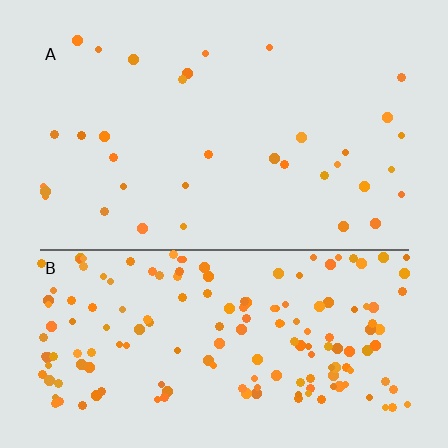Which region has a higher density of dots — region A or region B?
B (the bottom).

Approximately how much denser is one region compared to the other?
Approximately 5.2× — region B over region A.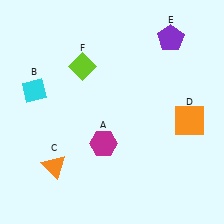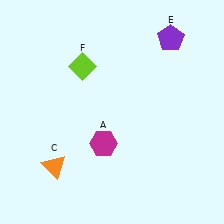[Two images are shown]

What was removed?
The orange square (D), the cyan diamond (B) were removed in Image 2.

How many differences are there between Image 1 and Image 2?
There are 2 differences between the two images.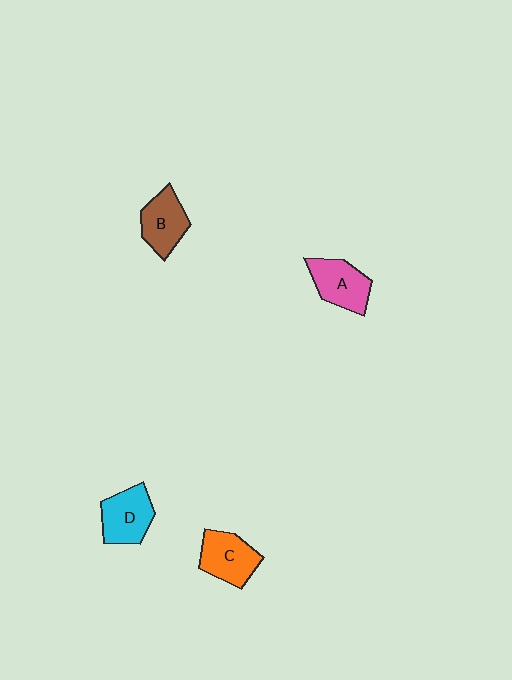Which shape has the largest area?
Shape C (orange).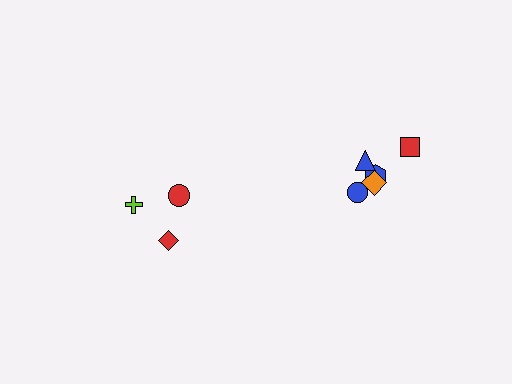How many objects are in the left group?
There are 3 objects.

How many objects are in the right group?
There are 5 objects.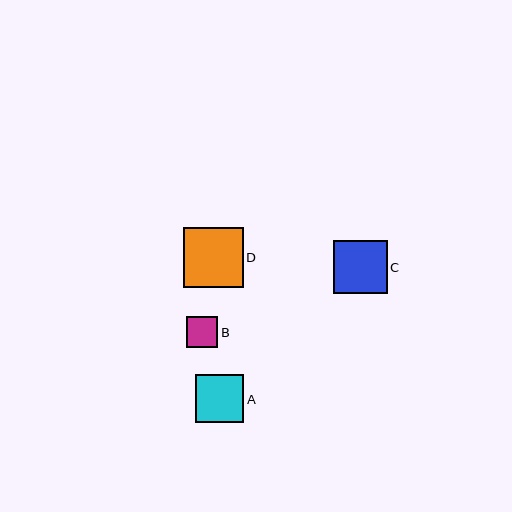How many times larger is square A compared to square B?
Square A is approximately 1.6 times the size of square B.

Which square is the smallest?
Square B is the smallest with a size of approximately 31 pixels.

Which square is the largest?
Square D is the largest with a size of approximately 60 pixels.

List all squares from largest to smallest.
From largest to smallest: D, C, A, B.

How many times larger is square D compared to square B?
Square D is approximately 1.9 times the size of square B.